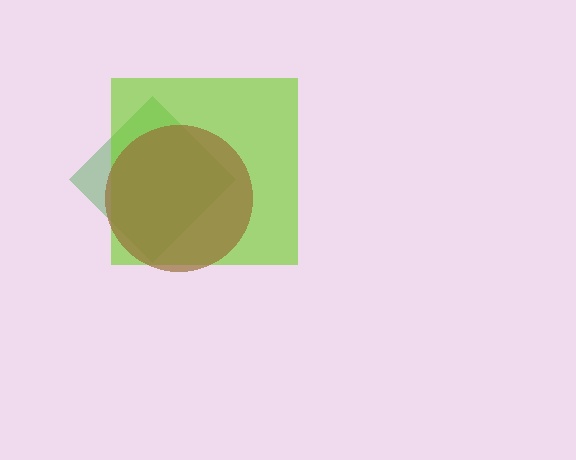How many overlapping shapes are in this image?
There are 3 overlapping shapes in the image.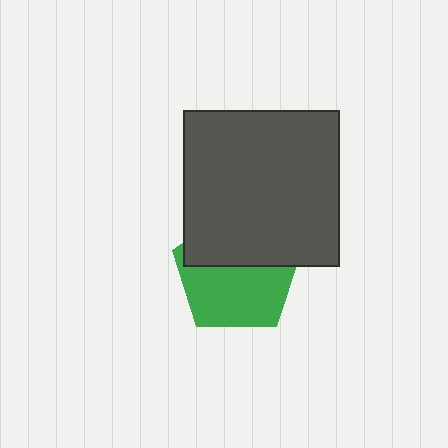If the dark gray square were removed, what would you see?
You would see the complete green pentagon.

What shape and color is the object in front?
The object in front is a dark gray square.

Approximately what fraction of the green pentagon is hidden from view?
Roughly 45% of the green pentagon is hidden behind the dark gray square.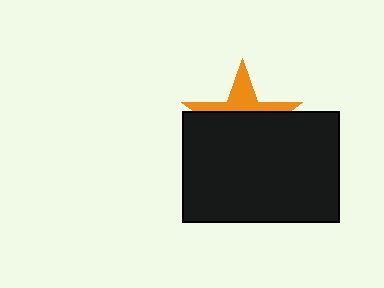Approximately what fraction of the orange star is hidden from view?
Roughly 63% of the orange star is hidden behind the black rectangle.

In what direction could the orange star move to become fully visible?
The orange star could move up. That would shift it out from behind the black rectangle entirely.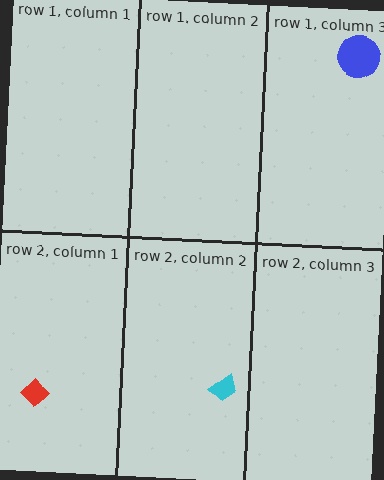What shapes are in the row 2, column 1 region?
The red diamond.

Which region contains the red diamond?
The row 2, column 1 region.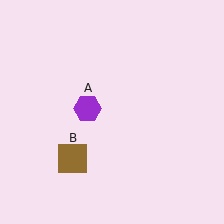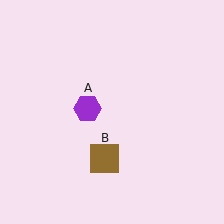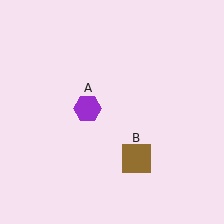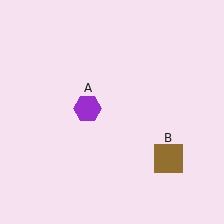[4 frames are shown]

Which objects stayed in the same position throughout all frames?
Purple hexagon (object A) remained stationary.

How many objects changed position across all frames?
1 object changed position: brown square (object B).